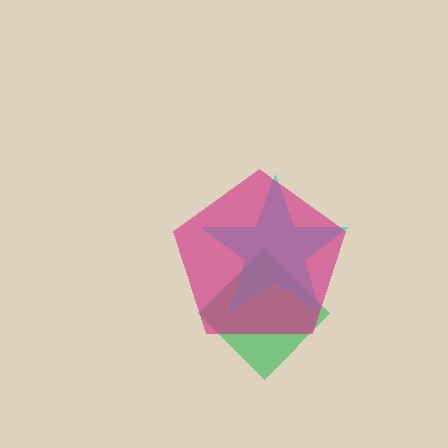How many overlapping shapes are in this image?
There are 3 overlapping shapes in the image.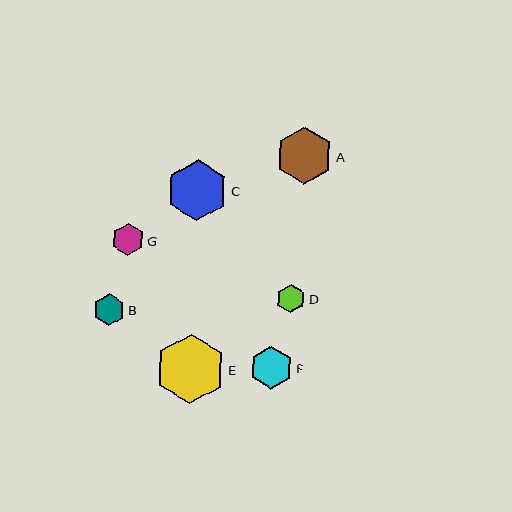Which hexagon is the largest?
Hexagon E is the largest with a size of approximately 69 pixels.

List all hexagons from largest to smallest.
From largest to smallest: E, C, A, F, G, B, D.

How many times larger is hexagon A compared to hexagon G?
Hexagon A is approximately 1.8 times the size of hexagon G.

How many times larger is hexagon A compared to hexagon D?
Hexagon A is approximately 2.0 times the size of hexagon D.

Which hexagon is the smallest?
Hexagon D is the smallest with a size of approximately 29 pixels.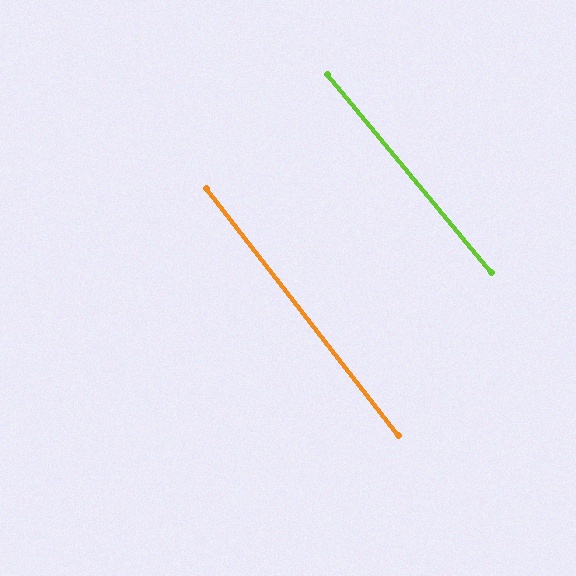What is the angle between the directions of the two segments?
Approximately 2 degrees.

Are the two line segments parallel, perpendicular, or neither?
Parallel — their directions differ by only 1.7°.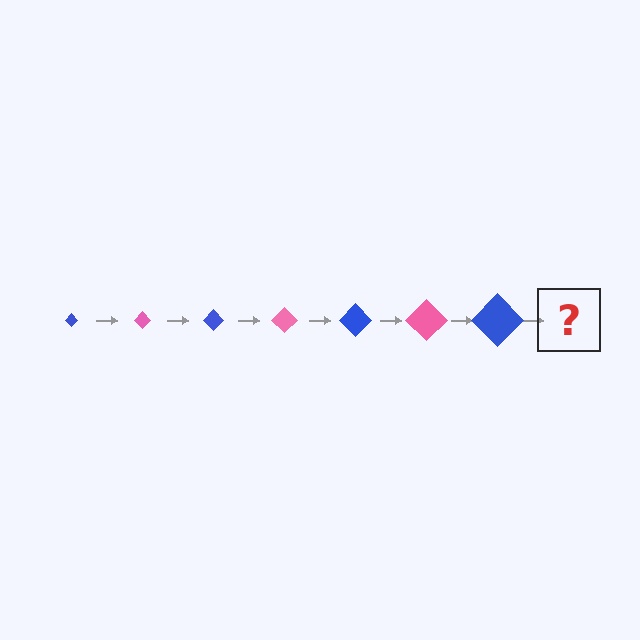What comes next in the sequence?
The next element should be a pink diamond, larger than the previous one.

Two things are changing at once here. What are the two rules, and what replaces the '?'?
The two rules are that the diamond grows larger each step and the color cycles through blue and pink. The '?' should be a pink diamond, larger than the previous one.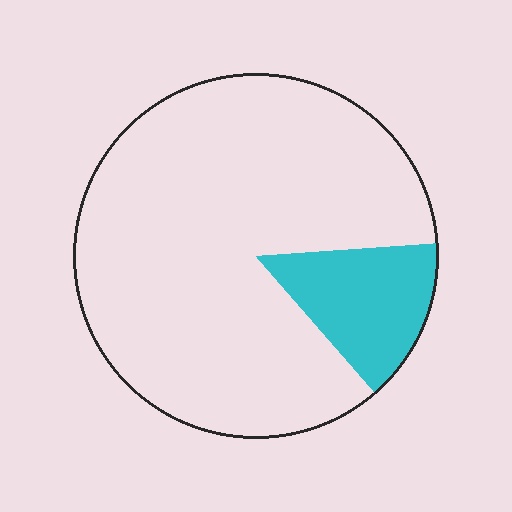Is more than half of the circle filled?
No.